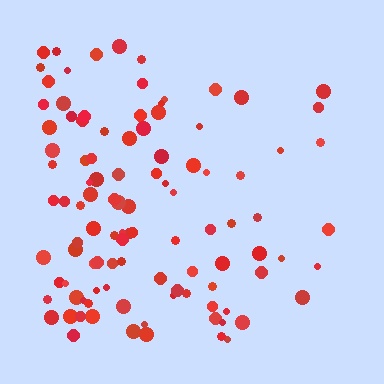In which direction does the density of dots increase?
From right to left, with the left side densest.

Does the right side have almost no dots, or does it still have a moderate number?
Still a moderate number, just noticeably fewer than the left.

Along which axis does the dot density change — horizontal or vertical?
Horizontal.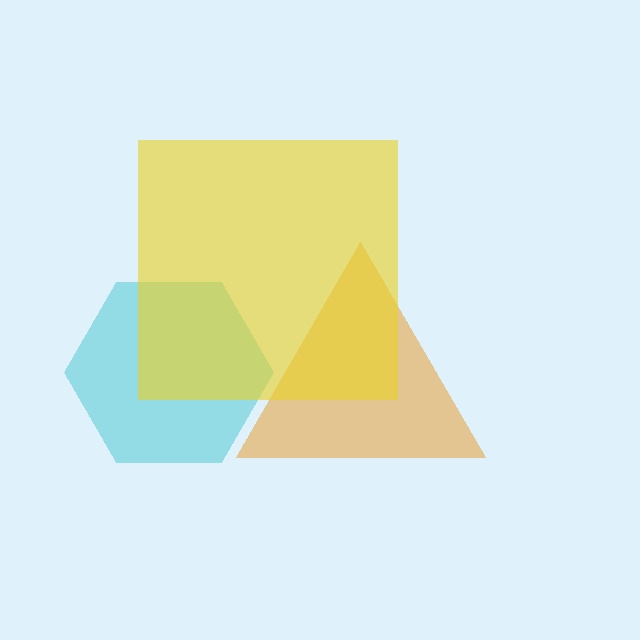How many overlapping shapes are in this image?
There are 3 overlapping shapes in the image.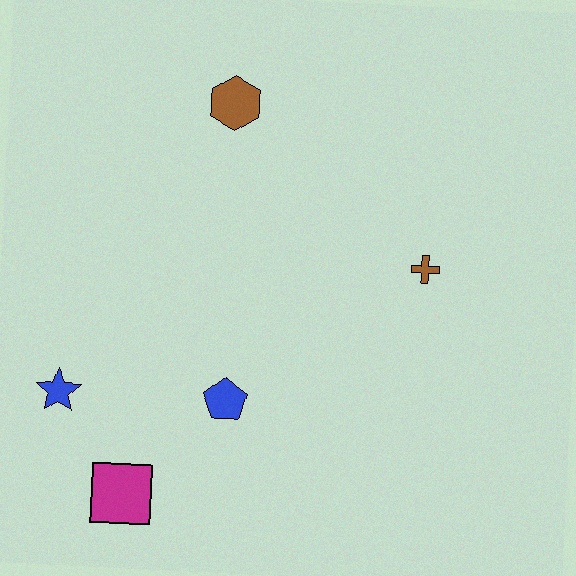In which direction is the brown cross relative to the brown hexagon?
The brown cross is to the right of the brown hexagon.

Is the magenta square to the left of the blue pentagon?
Yes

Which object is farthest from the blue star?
The brown cross is farthest from the blue star.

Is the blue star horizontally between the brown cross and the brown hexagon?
No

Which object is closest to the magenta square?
The blue star is closest to the magenta square.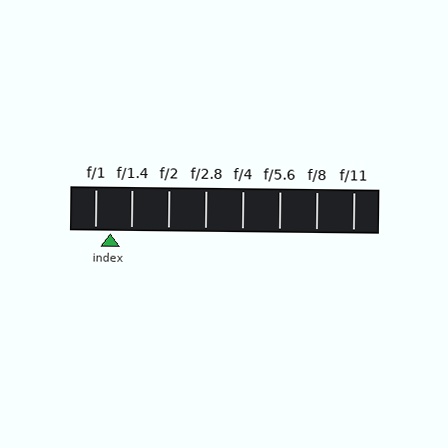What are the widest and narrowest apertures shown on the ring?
The widest aperture shown is f/1 and the narrowest is f/11.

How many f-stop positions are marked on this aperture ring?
There are 8 f-stop positions marked.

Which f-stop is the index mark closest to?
The index mark is closest to f/1.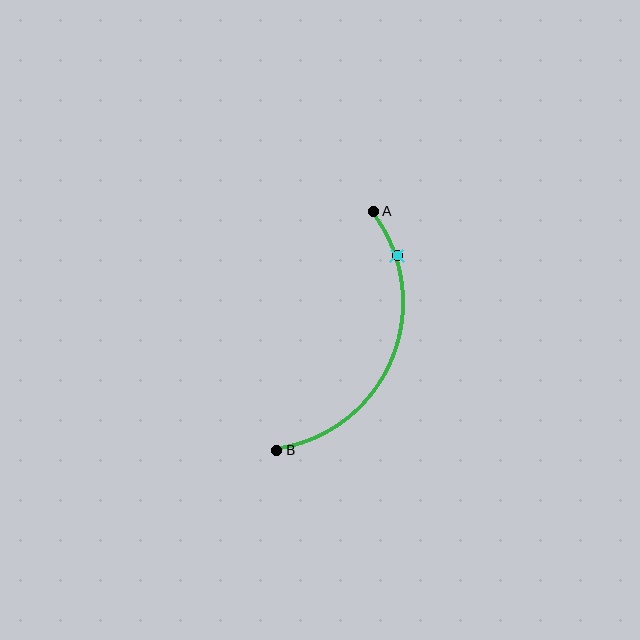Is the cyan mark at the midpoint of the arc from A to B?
No. The cyan mark lies on the arc but is closer to endpoint A. The arc midpoint would be at the point on the curve equidistant along the arc from both A and B.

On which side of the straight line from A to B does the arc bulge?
The arc bulges to the right of the straight line connecting A and B.